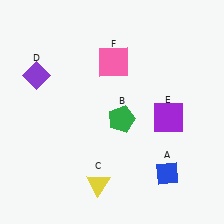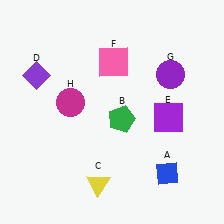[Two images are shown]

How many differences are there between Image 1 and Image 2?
There are 2 differences between the two images.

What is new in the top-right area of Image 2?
A purple circle (G) was added in the top-right area of Image 2.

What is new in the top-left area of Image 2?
A magenta circle (H) was added in the top-left area of Image 2.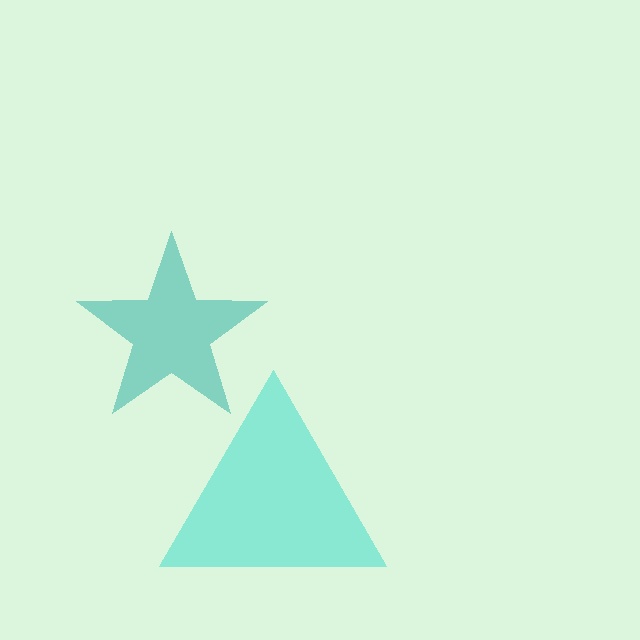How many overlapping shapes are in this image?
There are 2 overlapping shapes in the image.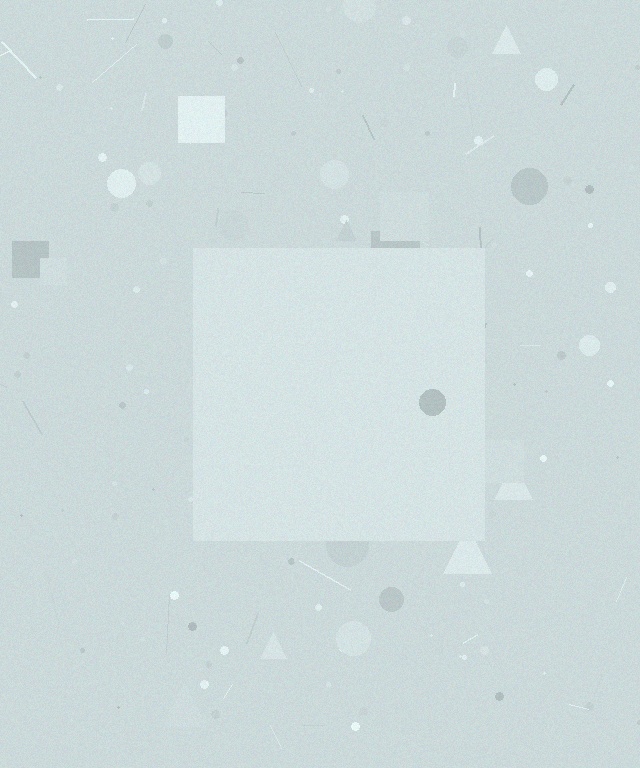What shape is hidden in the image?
A square is hidden in the image.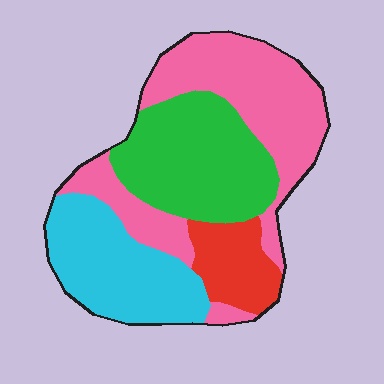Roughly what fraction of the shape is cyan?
Cyan covers roughly 25% of the shape.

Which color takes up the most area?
Pink, at roughly 35%.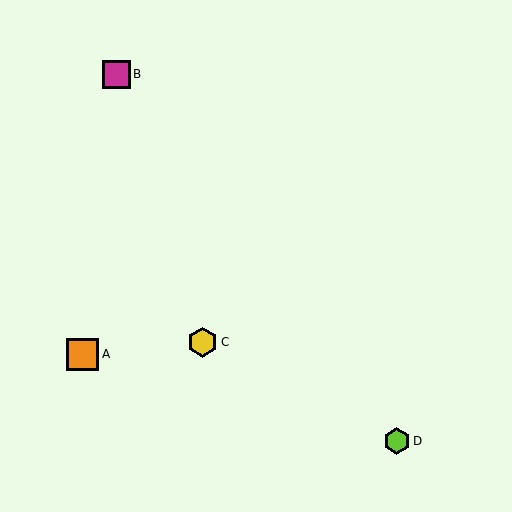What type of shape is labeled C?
Shape C is a yellow hexagon.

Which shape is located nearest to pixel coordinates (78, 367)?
The orange square (labeled A) at (82, 354) is nearest to that location.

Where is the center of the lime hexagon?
The center of the lime hexagon is at (397, 441).